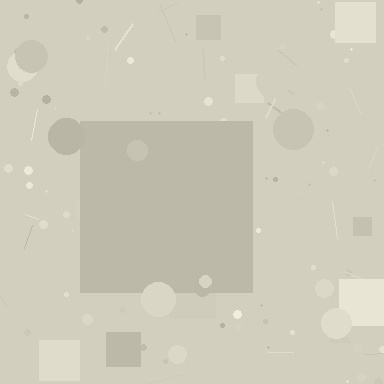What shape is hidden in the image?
A square is hidden in the image.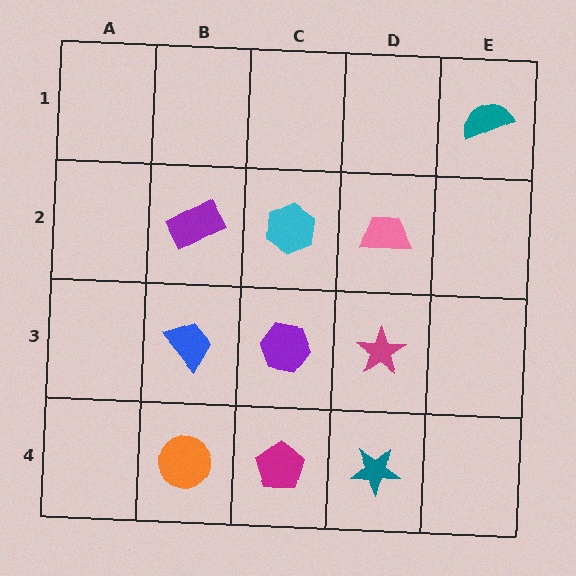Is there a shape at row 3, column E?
No, that cell is empty.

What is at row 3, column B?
A blue trapezoid.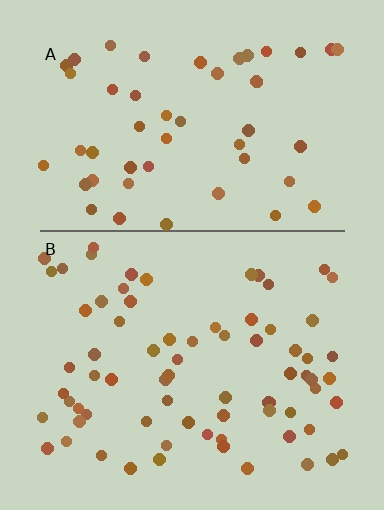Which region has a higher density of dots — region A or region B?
B (the bottom).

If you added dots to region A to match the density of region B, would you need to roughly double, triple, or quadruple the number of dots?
Approximately double.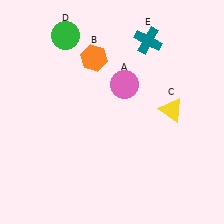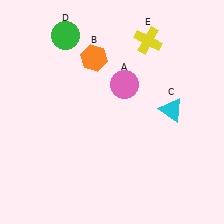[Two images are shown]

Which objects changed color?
C changed from yellow to cyan. E changed from teal to yellow.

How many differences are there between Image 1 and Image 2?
There are 2 differences between the two images.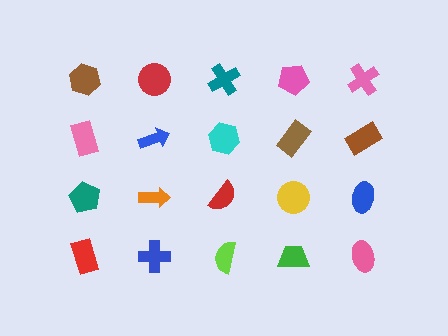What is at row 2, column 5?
A brown rectangle.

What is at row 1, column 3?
A teal cross.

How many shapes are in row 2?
5 shapes.